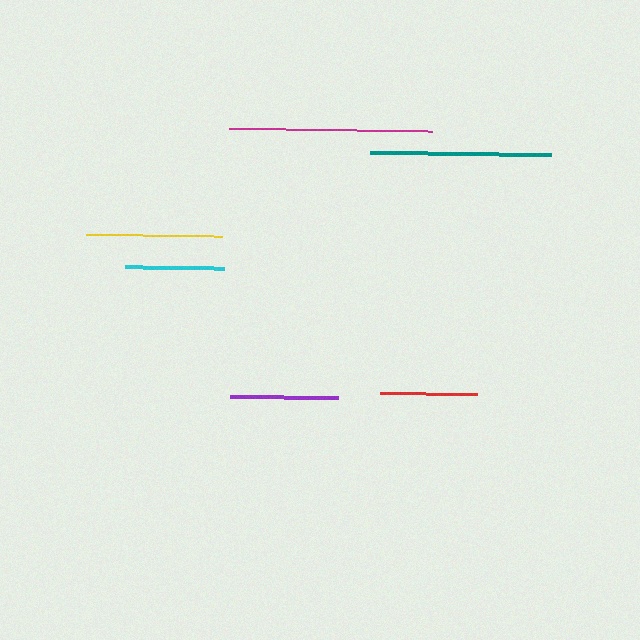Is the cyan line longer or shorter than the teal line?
The teal line is longer than the cyan line.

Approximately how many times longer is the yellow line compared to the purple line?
The yellow line is approximately 1.3 times the length of the purple line.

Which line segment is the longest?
The magenta line is the longest at approximately 203 pixels.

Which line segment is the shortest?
The red line is the shortest at approximately 97 pixels.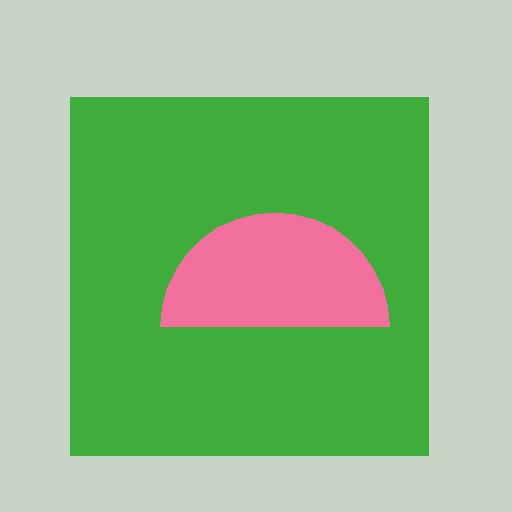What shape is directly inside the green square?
The pink semicircle.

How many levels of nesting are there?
2.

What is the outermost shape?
The green square.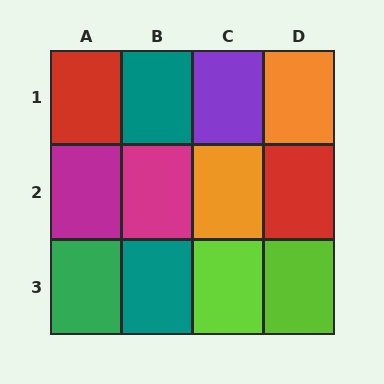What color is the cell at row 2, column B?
Magenta.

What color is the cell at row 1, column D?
Orange.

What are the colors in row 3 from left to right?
Green, teal, lime, lime.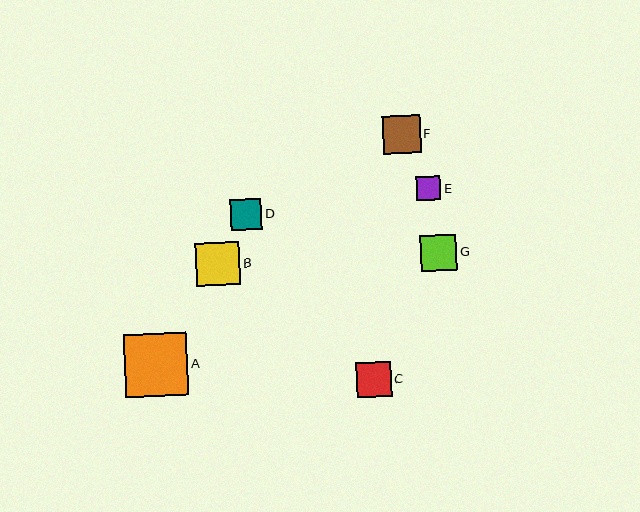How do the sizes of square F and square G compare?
Square F and square G are approximately the same size.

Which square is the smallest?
Square E is the smallest with a size of approximately 24 pixels.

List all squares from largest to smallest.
From largest to smallest: A, B, F, G, C, D, E.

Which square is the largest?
Square A is the largest with a size of approximately 63 pixels.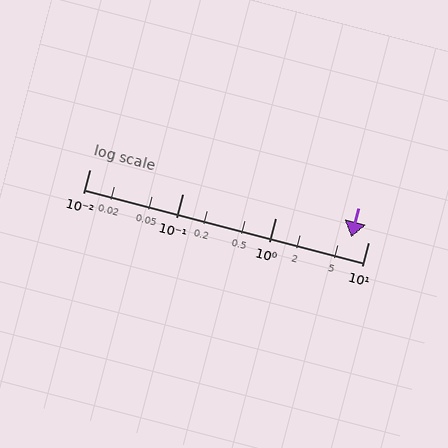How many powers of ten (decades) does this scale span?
The scale spans 3 decades, from 0.01 to 10.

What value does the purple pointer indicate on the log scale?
The pointer indicates approximately 6.6.